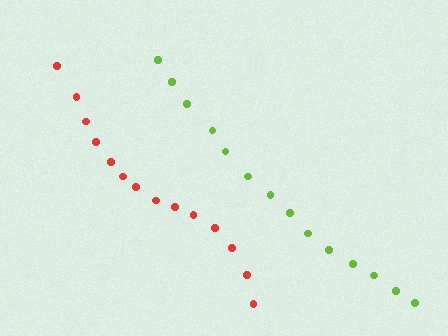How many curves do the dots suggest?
There are 2 distinct paths.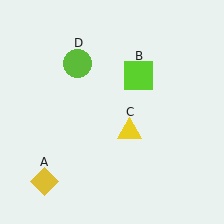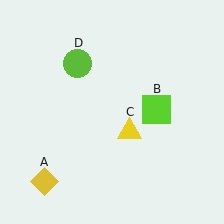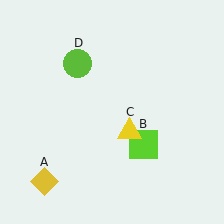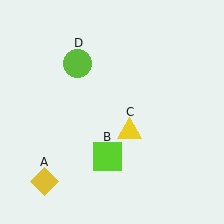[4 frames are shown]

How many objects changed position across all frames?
1 object changed position: lime square (object B).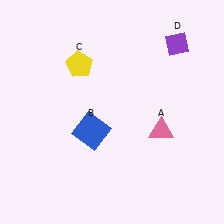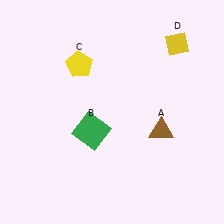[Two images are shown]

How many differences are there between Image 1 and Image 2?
There are 3 differences between the two images.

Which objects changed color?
A changed from pink to brown. B changed from blue to green. D changed from purple to yellow.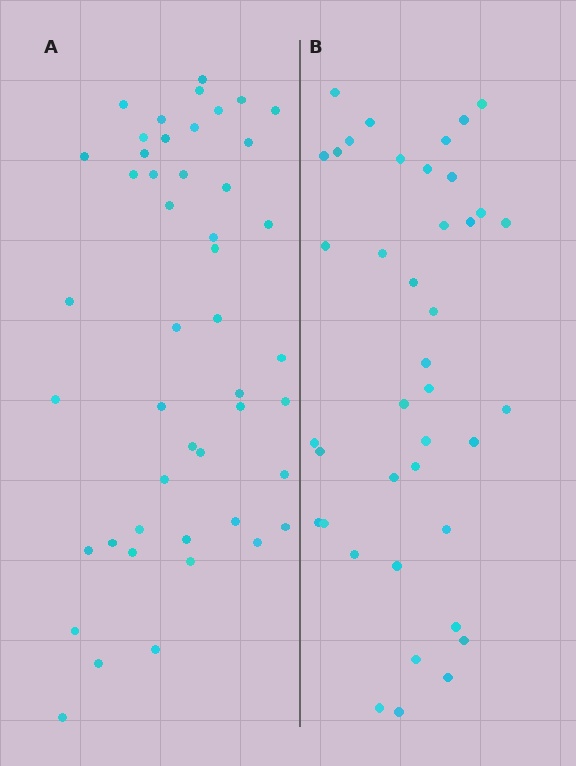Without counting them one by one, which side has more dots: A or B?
Region A (the left region) has more dots.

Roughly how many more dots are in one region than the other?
Region A has roughly 8 or so more dots than region B.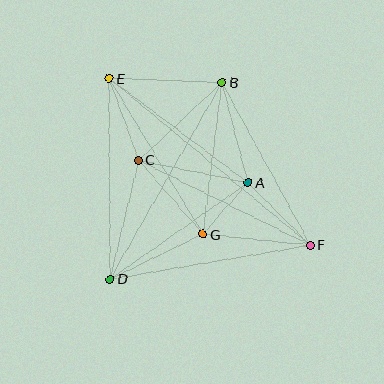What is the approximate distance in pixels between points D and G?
The distance between D and G is approximately 103 pixels.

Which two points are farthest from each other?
Points E and F are farthest from each other.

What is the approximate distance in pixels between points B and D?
The distance between B and D is approximately 226 pixels.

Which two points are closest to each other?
Points A and G are closest to each other.